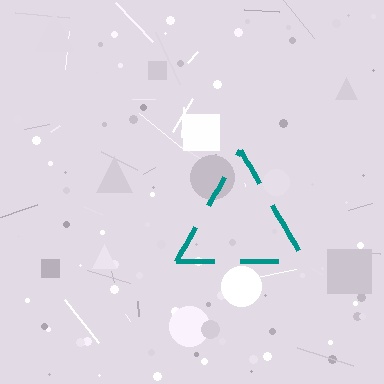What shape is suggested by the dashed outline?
The dashed outline suggests a triangle.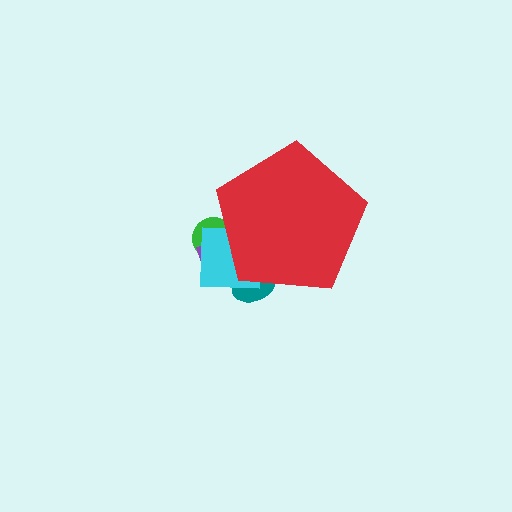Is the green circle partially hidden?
Yes, the green circle is partially hidden behind the red pentagon.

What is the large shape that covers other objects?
A red pentagon.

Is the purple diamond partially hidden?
Yes, the purple diamond is partially hidden behind the red pentagon.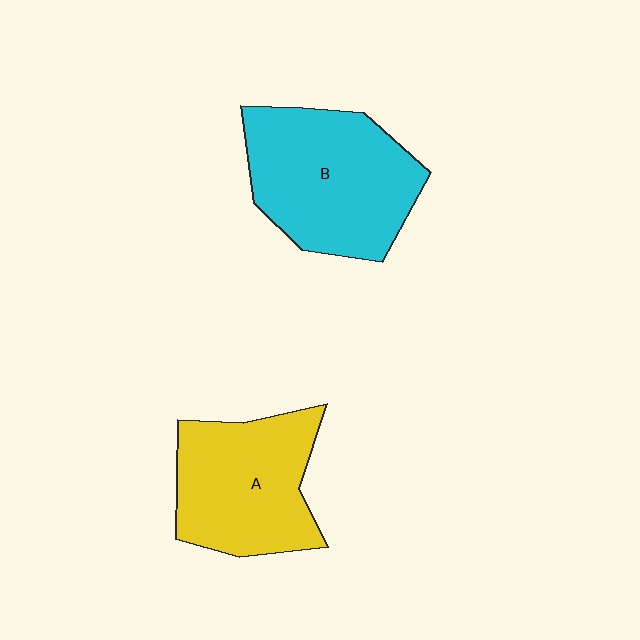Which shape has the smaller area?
Shape A (yellow).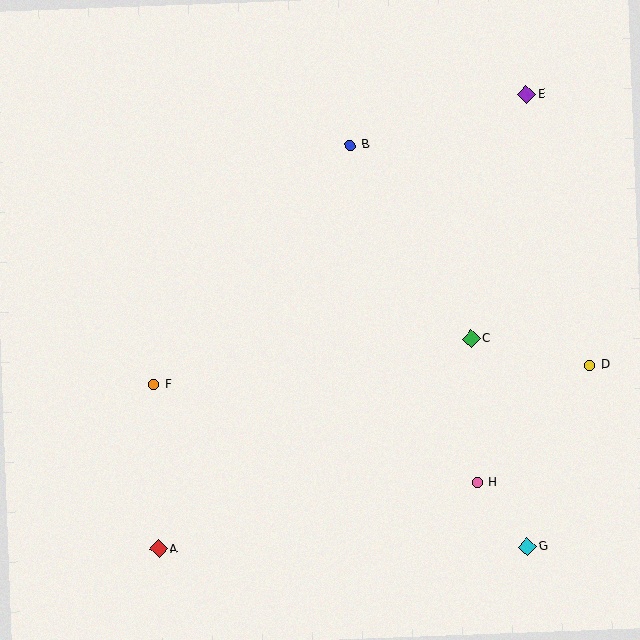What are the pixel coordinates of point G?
Point G is at (527, 547).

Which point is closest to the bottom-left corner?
Point A is closest to the bottom-left corner.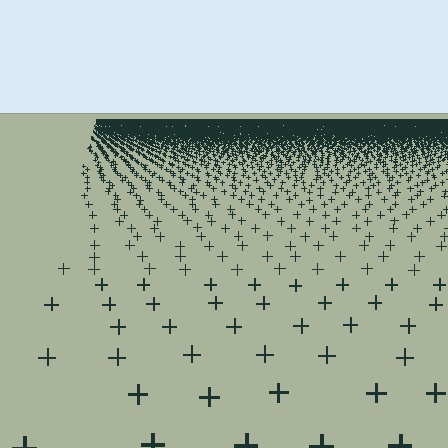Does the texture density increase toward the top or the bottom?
Density increases toward the top.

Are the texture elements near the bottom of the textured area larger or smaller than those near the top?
Larger. Near the bottom, elements are closer to the viewer and appear at a bigger on-screen size.